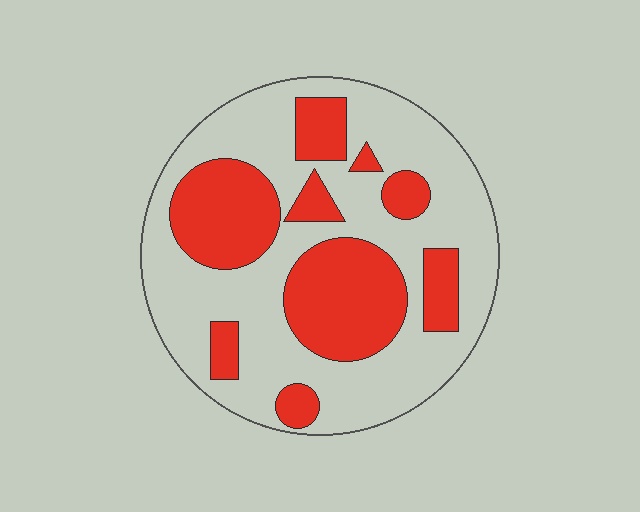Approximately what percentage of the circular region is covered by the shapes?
Approximately 35%.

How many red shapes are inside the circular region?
9.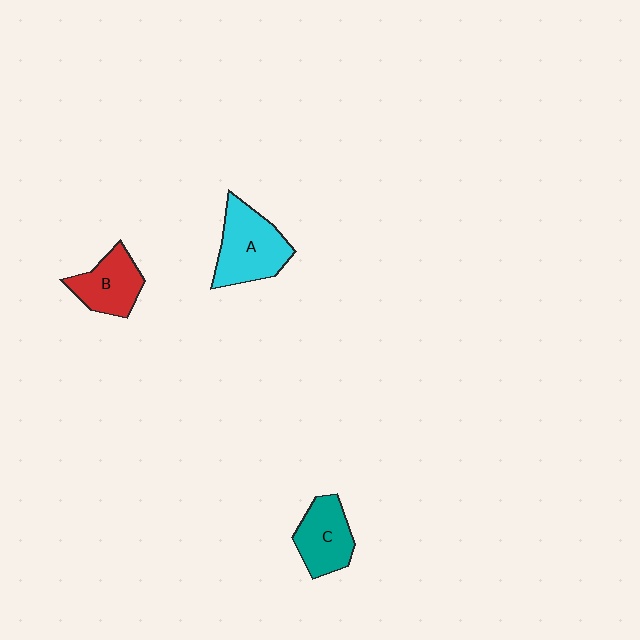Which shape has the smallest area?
Shape B (red).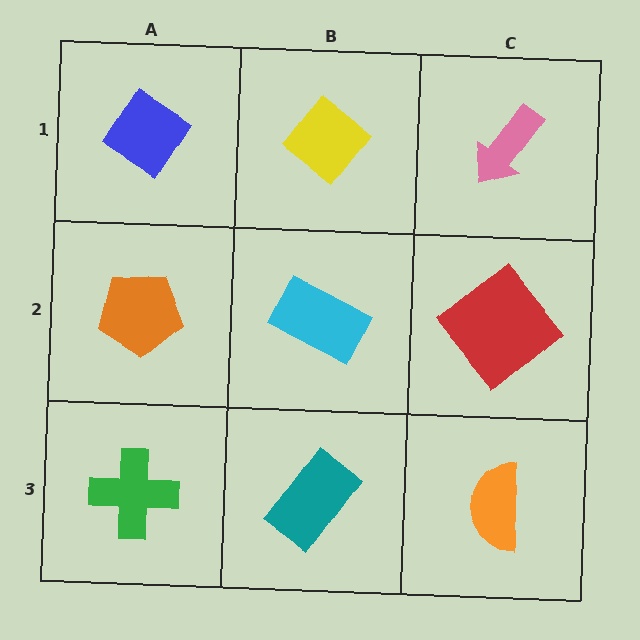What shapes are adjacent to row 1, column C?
A red diamond (row 2, column C), a yellow diamond (row 1, column B).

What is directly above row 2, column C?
A pink arrow.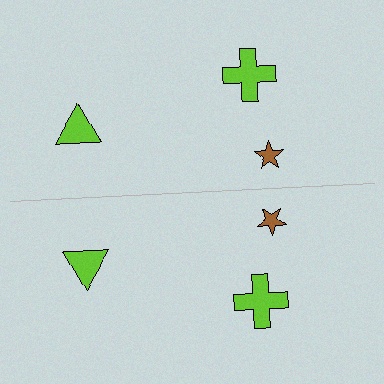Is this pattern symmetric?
Yes, this pattern has bilateral (reflection) symmetry.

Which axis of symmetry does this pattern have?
The pattern has a horizontal axis of symmetry running through the center of the image.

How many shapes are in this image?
There are 6 shapes in this image.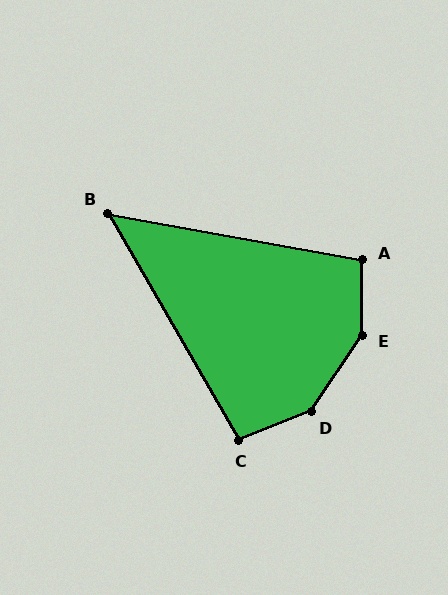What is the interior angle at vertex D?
Approximately 146 degrees (obtuse).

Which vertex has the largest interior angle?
E, at approximately 146 degrees.